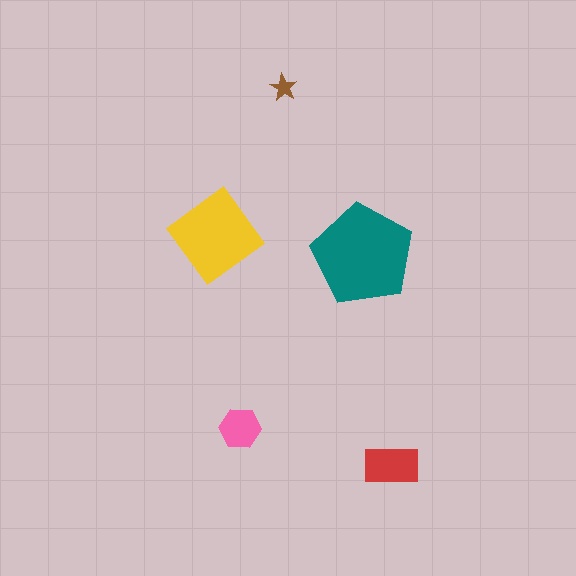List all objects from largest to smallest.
The teal pentagon, the yellow diamond, the red rectangle, the pink hexagon, the brown star.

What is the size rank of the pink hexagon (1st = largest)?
4th.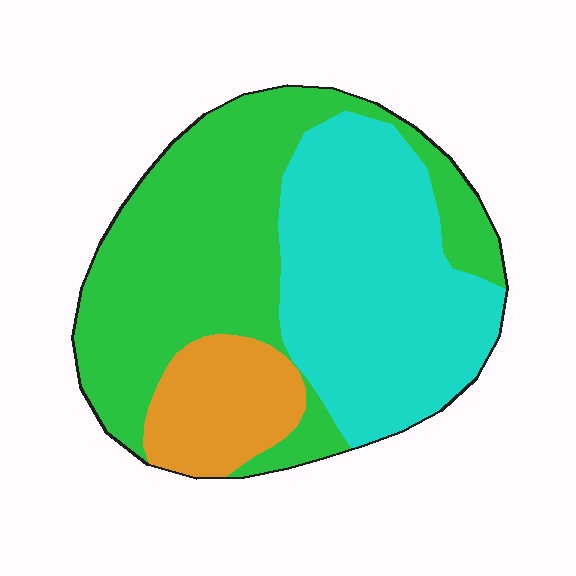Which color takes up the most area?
Green, at roughly 45%.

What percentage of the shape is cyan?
Cyan covers about 40% of the shape.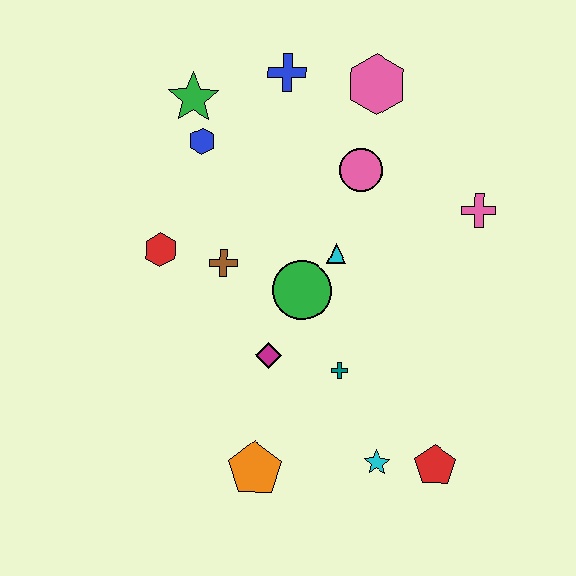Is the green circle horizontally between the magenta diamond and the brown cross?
No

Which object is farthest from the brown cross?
The red pentagon is farthest from the brown cross.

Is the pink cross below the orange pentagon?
No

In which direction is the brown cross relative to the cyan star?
The brown cross is above the cyan star.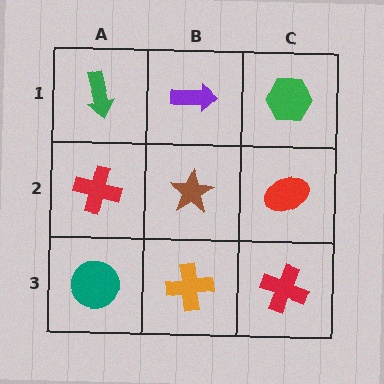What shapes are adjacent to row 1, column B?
A brown star (row 2, column B), a green arrow (row 1, column A), a green hexagon (row 1, column C).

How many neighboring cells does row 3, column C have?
2.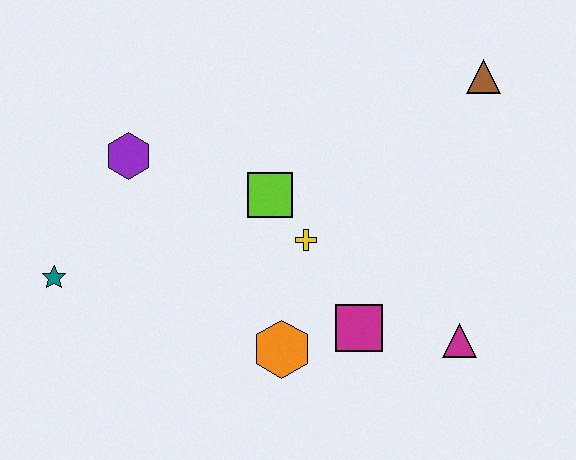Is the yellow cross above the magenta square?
Yes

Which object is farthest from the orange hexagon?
The brown triangle is farthest from the orange hexagon.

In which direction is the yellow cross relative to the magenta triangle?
The yellow cross is to the left of the magenta triangle.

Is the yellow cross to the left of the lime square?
No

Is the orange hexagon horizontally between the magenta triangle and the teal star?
Yes